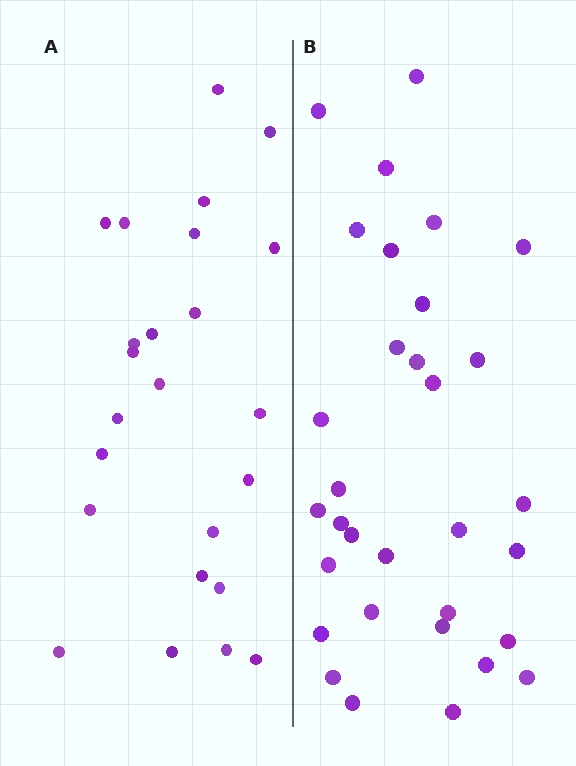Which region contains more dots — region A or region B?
Region B (the right region) has more dots.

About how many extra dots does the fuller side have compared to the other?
Region B has roughly 8 or so more dots than region A.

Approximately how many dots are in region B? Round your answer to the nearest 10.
About 30 dots. (The exact count is 32, which rounds to 30.)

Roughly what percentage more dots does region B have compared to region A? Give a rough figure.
About 35% more.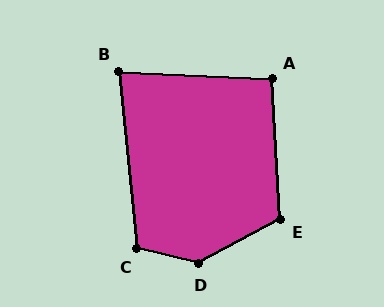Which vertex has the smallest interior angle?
B, at approximately 81 degrees.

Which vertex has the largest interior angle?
D, at approximately 138 degrees.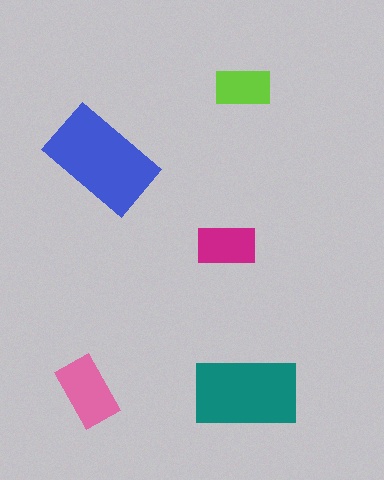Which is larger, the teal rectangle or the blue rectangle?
The blue one.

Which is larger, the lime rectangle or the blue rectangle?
The blue one.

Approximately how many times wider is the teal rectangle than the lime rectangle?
About 2 times wider.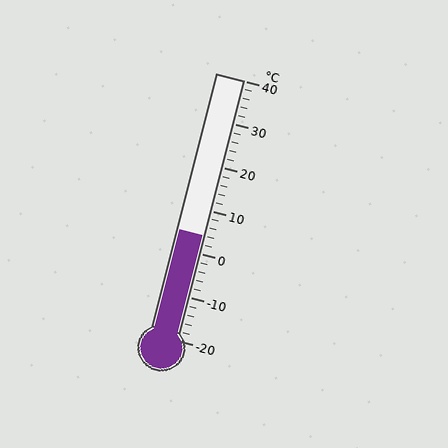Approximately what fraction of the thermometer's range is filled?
The thermometer is filled to approximately 40% of its range.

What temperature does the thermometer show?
The thermometer shows approximately 4°C.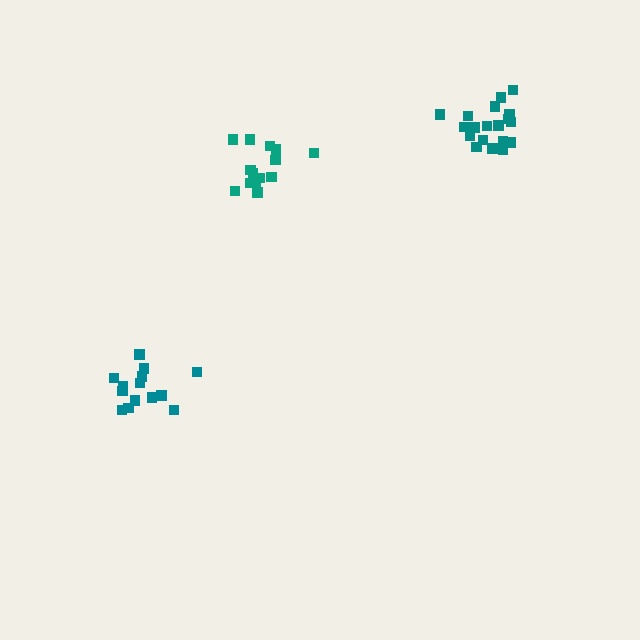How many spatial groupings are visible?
There are 3 spatial groupings.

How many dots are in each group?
Group 1: 14 dots, Group 2: 19 dots, Group 3: 14 dots (47 total).